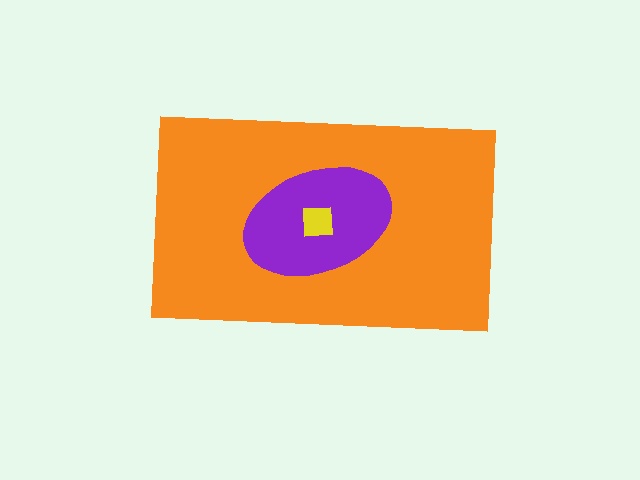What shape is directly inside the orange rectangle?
The purple ellipse.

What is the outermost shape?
The orange rectangle.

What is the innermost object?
The yellow square.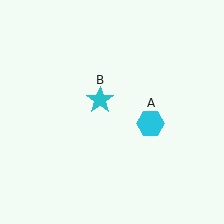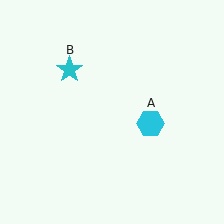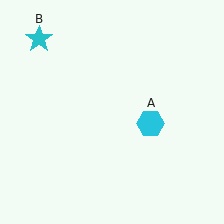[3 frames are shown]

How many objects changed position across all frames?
1 object changed position: cyan star (object B).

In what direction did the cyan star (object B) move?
The cyan star (object B) moved up and to the left.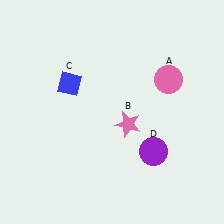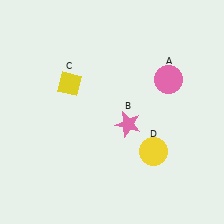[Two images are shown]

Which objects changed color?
C changed from blue to yellow. D changed from purple to yellow.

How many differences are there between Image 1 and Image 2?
There are 2 differences between the two images.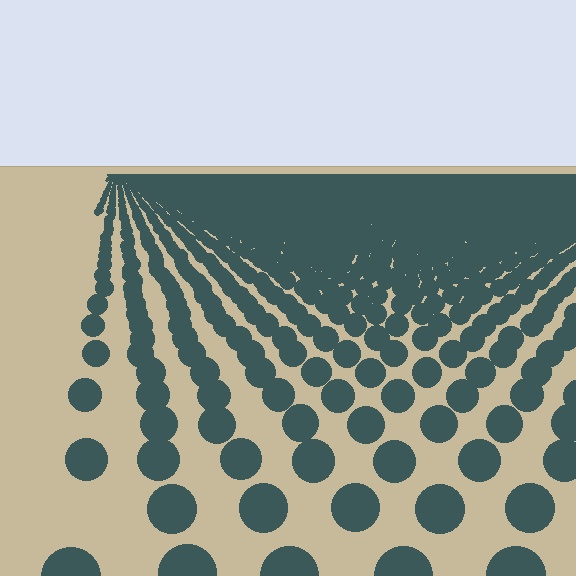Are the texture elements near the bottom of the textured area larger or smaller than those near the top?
Larger. Near the bottom, elements are closer to the viewer and appear at a bigger on-screen size.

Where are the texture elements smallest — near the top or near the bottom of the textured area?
Near the top.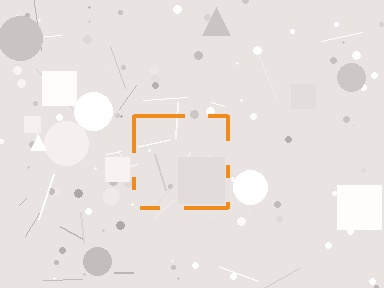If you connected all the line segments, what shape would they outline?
They would outline a square.